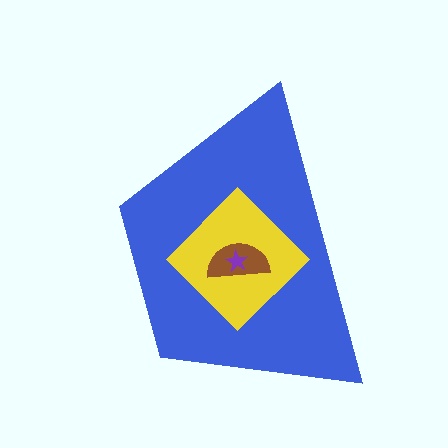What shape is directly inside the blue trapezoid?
The yellow diamond.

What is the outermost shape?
The blue trapezoid.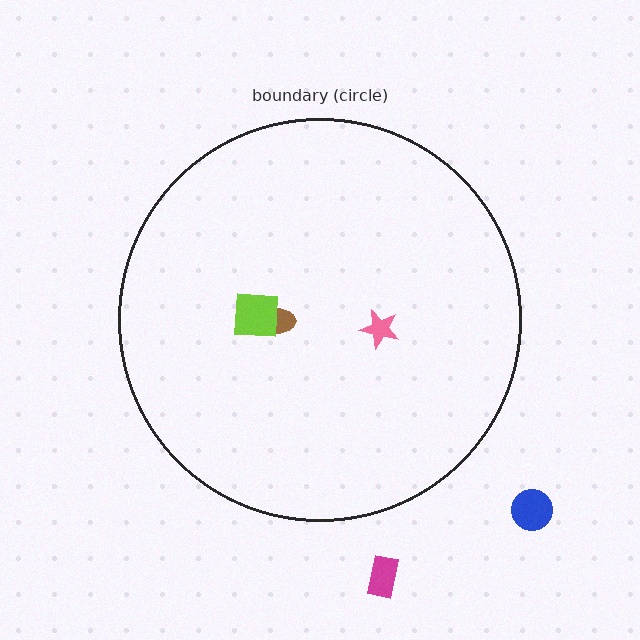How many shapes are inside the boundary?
3 inside, 2 outside.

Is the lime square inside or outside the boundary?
Inside.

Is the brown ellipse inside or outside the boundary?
Inside.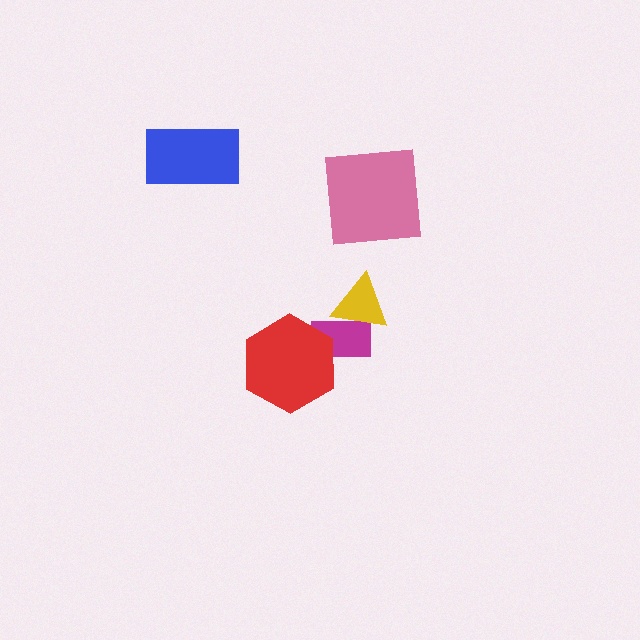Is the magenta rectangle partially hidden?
Yes, it is partially covered by another shape.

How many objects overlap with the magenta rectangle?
2 objects overlap with the magenta rectangle.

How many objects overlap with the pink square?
0 objects overlap with the pink square.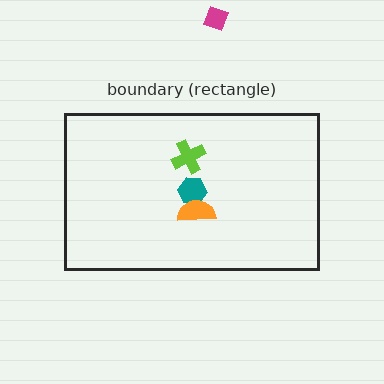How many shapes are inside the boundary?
3 inside, 1 outside.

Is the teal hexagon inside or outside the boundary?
Inside.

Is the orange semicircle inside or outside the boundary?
Inside.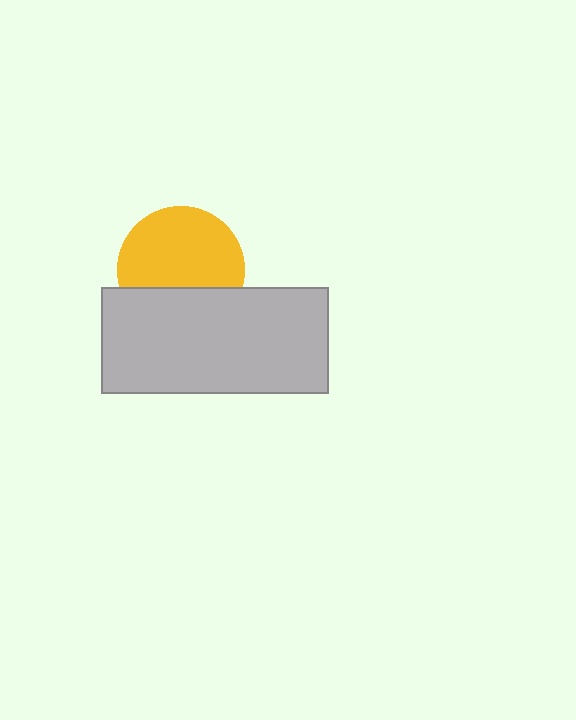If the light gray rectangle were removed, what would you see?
You would see the complete yellow circle.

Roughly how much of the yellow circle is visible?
Most of it is visible (roughly 67%).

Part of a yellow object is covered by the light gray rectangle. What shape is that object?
It is a circle.